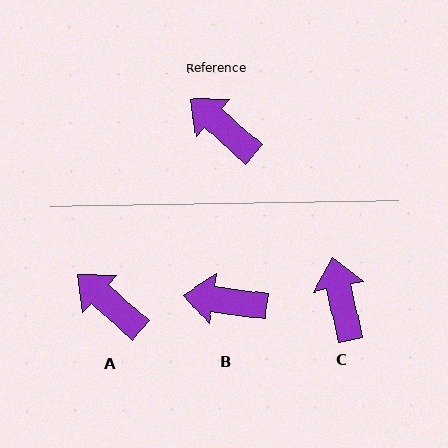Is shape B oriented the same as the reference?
No, it is off by about 34 degrees.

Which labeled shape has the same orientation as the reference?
A.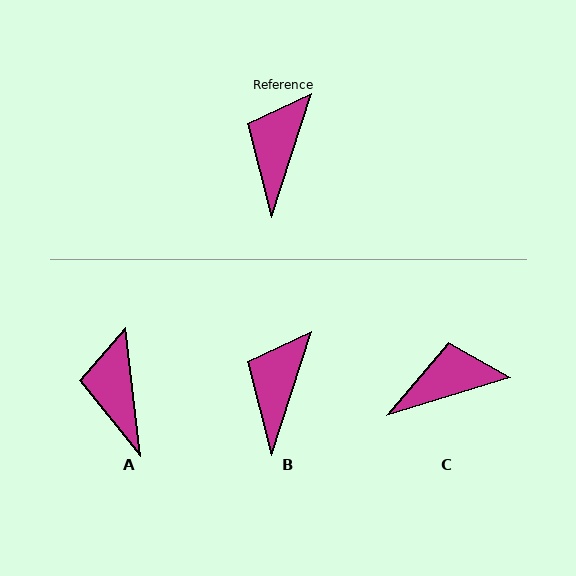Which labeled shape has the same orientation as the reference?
B.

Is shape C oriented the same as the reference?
No, it is off by about 55 degrees.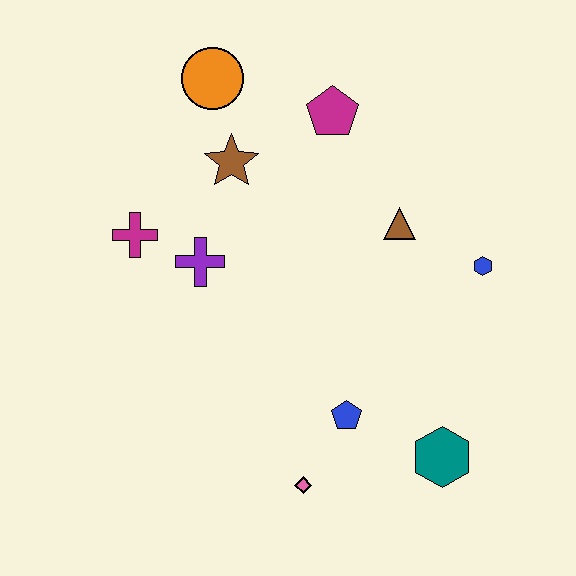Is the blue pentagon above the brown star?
No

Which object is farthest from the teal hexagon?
The orange circle is farthest from the teal hexagon.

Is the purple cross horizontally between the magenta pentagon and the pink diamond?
No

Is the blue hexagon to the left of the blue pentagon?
No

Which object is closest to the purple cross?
The magenta cross is closest to the purple cross.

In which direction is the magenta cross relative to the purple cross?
The magenta cross is to the left of the purple cross.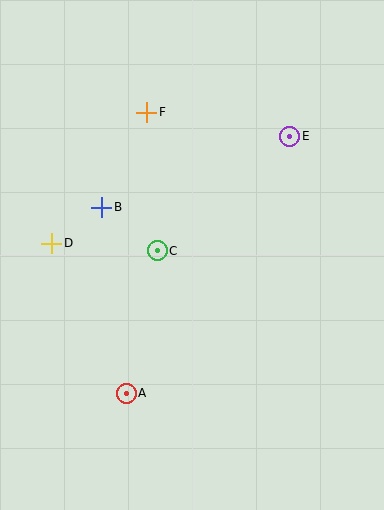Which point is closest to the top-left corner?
Point F is closest to the top-left corner.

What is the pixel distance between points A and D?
The distance between A and D is 168 pixels.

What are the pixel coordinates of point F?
Point F is at (147, 112).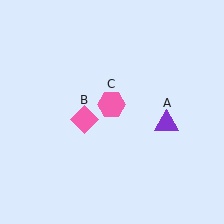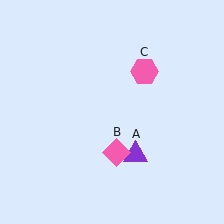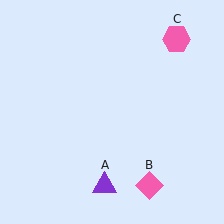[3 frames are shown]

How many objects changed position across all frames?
3 objects changed position: purple triangle (object A), pink diamond (object B), pink hexagon (object C).